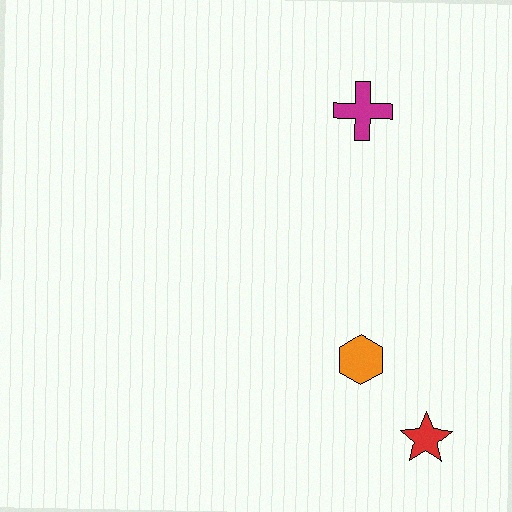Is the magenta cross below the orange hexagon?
No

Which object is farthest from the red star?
The magenta cross is farthest from the red star.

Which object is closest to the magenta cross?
The orange hexagon is closest to the magenta cross.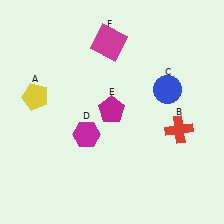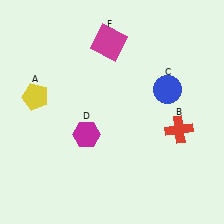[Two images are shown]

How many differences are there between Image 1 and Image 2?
There is 1 difference between the two images.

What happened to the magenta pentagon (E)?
The magenta pentagon (E) was removed in Image 2. It was in the top-left area of Image 1.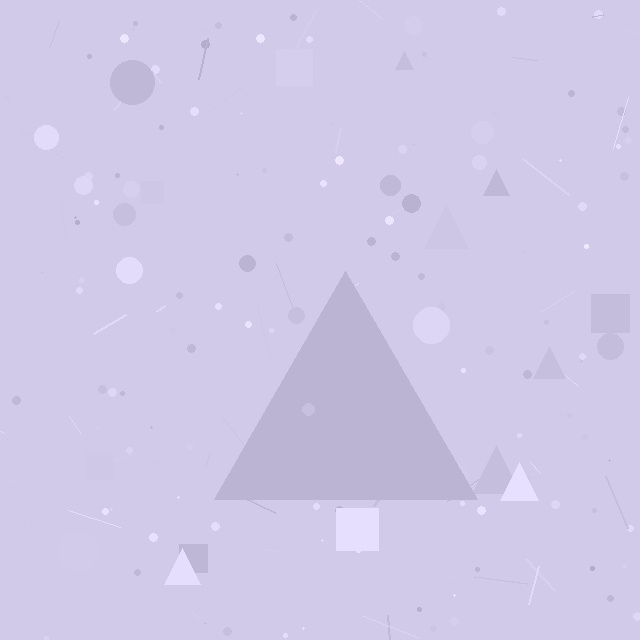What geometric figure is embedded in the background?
A triangle is embedded in the background.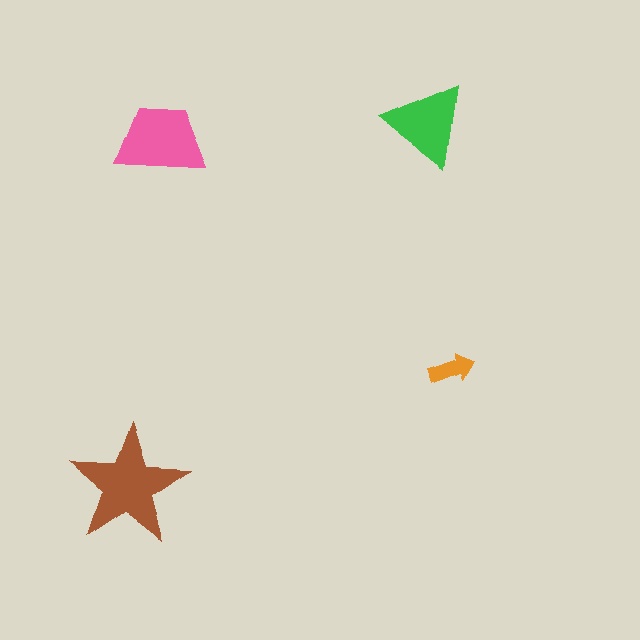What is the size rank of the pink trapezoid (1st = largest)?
2nd.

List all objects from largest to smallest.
The brown star, the pink trapezoid, the green triangle, the orange arrow.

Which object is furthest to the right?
The orange arrow is rightmost.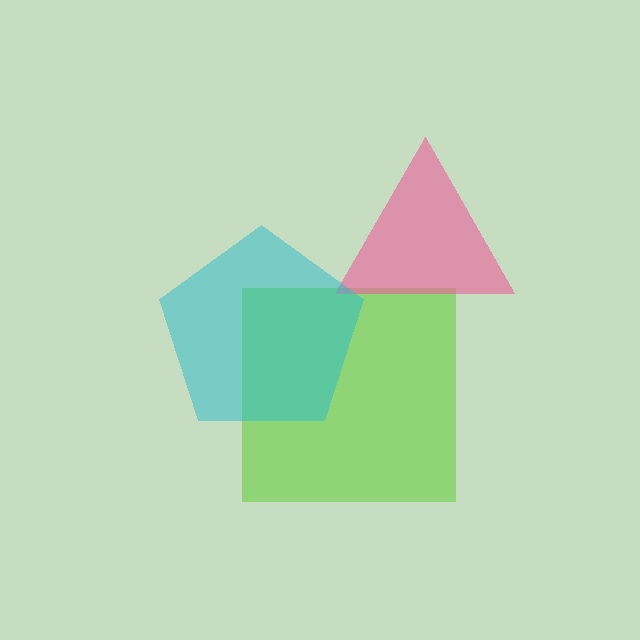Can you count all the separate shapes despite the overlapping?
Yes, there are 3 separate shapes.